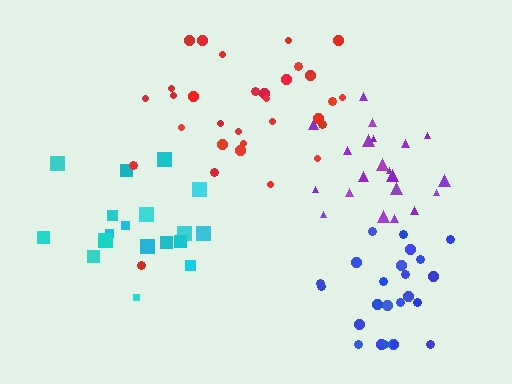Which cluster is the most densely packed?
Blue.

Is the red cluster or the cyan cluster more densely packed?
Cyan.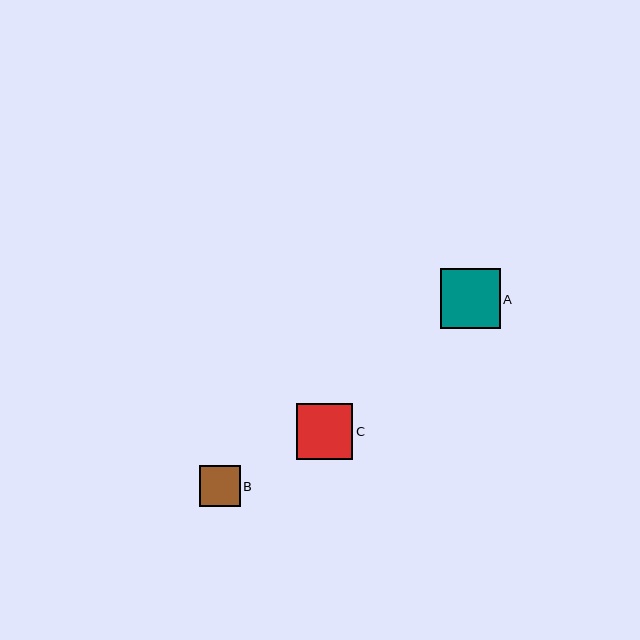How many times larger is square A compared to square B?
Square A is approximately 1.5 times the size of square B.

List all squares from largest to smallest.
From largest to smallest: A, C, B.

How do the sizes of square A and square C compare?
Square A and square C are approximately the same size.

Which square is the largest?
Square A is the largest with a size of approximately 60 pixels.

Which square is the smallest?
Square B is the smallest with a size of approximately 41 pixels.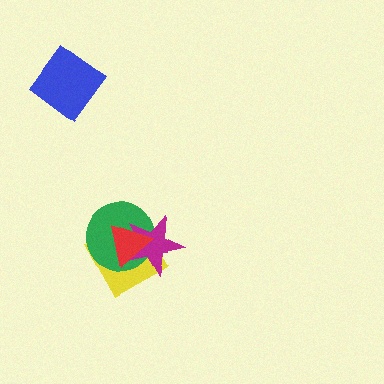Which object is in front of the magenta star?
The red triangle is in front of the magenta star.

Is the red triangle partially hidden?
No, no other shape covers it.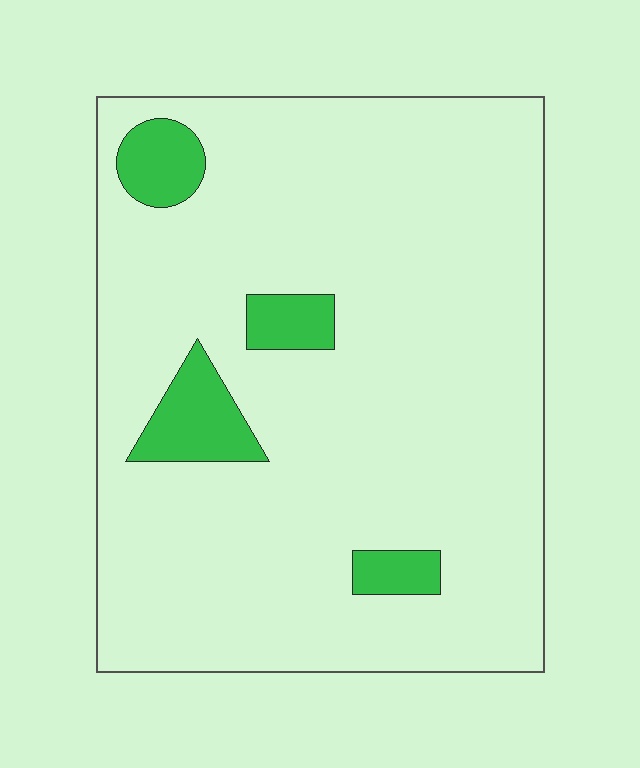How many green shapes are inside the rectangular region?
4.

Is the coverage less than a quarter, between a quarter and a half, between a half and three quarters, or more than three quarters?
Less than a quarter.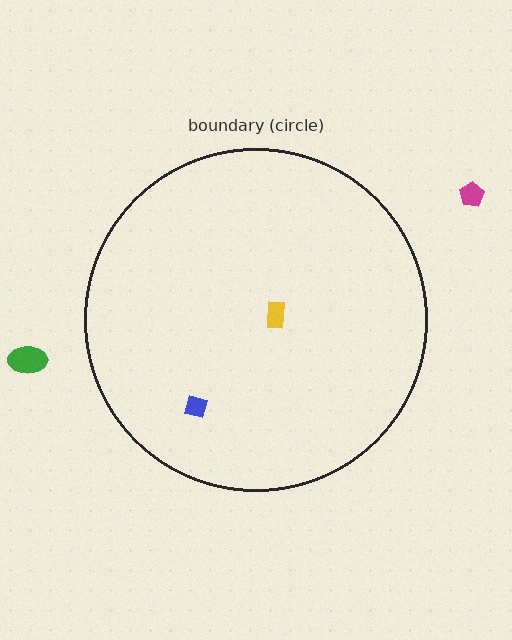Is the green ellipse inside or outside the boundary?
Outside.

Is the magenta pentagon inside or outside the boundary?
Outside.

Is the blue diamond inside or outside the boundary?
Inside.